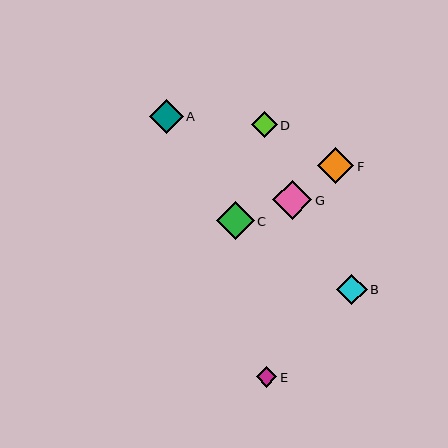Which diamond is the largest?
Diamond G is the largest with a size of approximately 39 pixels.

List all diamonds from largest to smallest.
From largest to smallest: G, C, F, A, B, D, E.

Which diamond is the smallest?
Diamond E is the smallest with a size of approximately 20 pixels.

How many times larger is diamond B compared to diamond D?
Diamond B is approximately 1.2 times the size of diamond D.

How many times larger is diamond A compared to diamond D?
Diamond A is approximately 1.3 times the size of diamond D.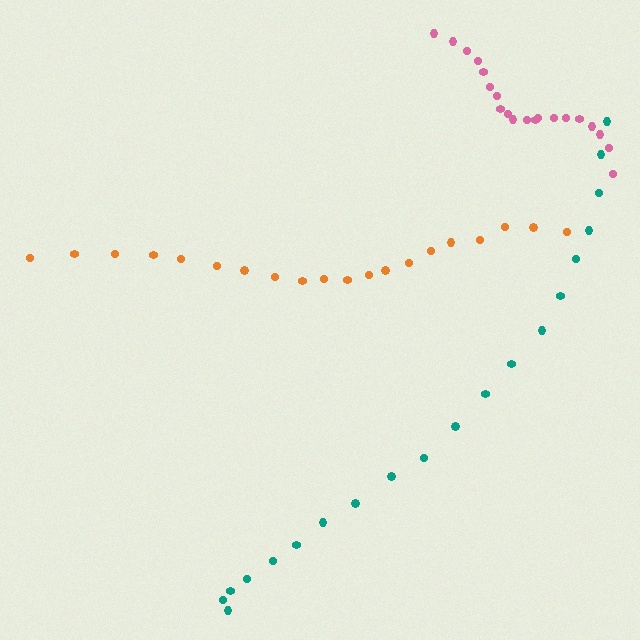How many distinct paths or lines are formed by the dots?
There are 3 distinct paths.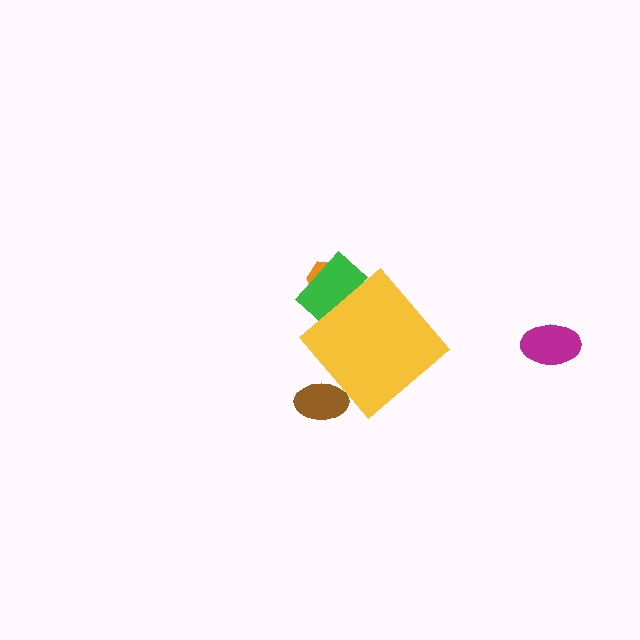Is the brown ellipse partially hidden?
Yes, the brown ellipse is partially hidden behind the yellow diamond.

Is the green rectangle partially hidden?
Yes, the green rectangle is partially hidden behind the yellow diamond.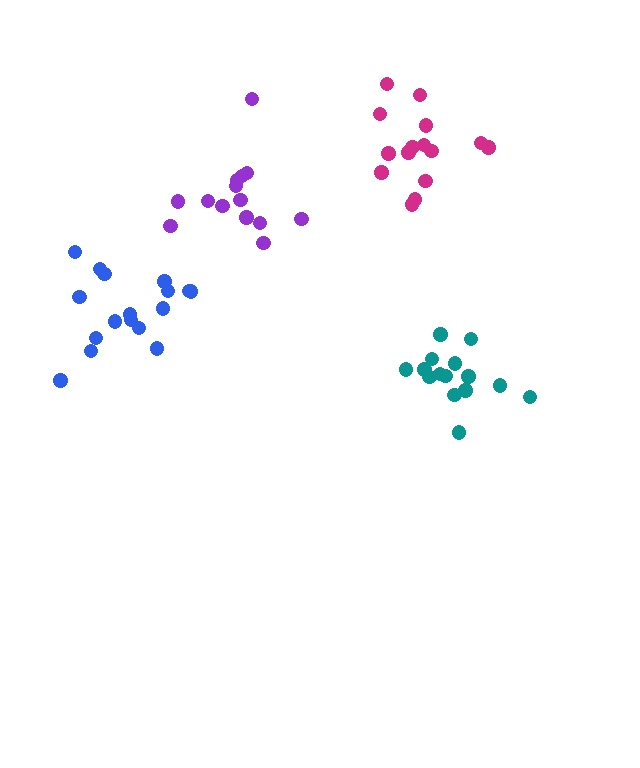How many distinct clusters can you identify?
There are 4 distinct clusters.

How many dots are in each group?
Group 1: 15 dots, Group 2: 14 dots, Group 3: 15 dots, Group 4: 17 dots (61 total).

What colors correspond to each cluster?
The clusters are colored: magenta, purple, teal, blue.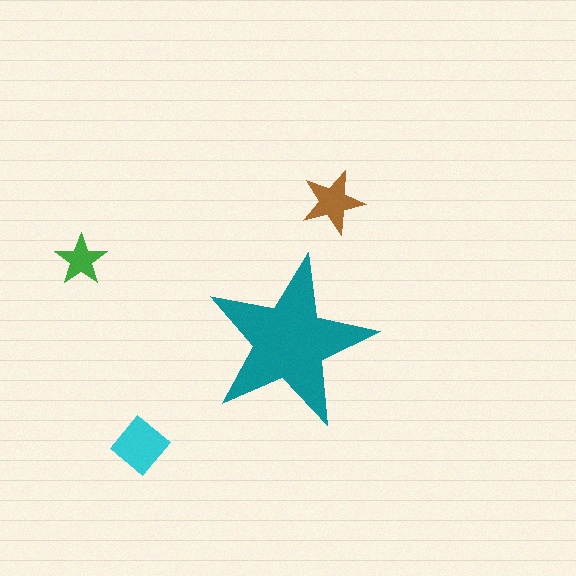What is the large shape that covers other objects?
A teal star.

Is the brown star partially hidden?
No, the brown star is fully visible.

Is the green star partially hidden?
No, the green star is fully visible.